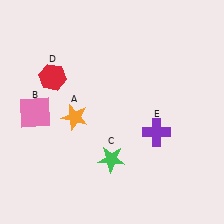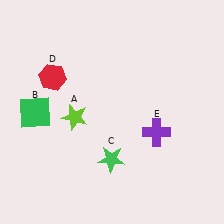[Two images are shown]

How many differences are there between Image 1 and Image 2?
There are 2 differences between the two images.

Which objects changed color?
A changed from orange to lime. B changed from pink to green.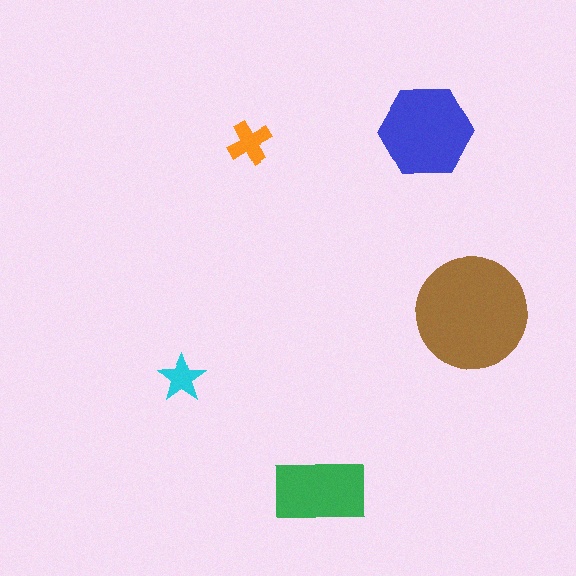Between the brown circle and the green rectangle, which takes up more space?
The brown circle.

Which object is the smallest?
The cyan star.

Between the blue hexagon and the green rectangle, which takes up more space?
The blue hexagon.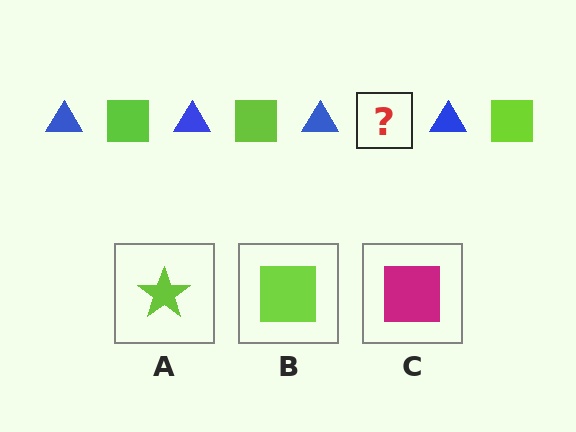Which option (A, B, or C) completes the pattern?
B.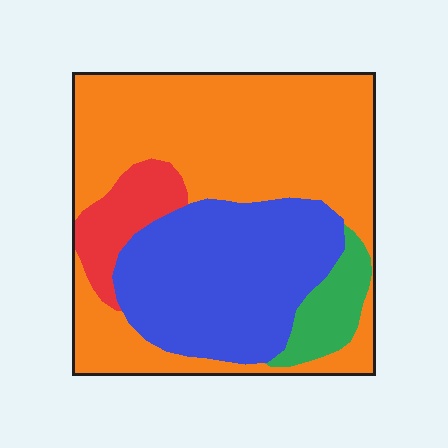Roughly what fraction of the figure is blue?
Blue takes up about one third (1/3) of the figure.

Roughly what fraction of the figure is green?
Green covers 7% of the figure.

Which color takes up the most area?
Orange, at roughly 55%.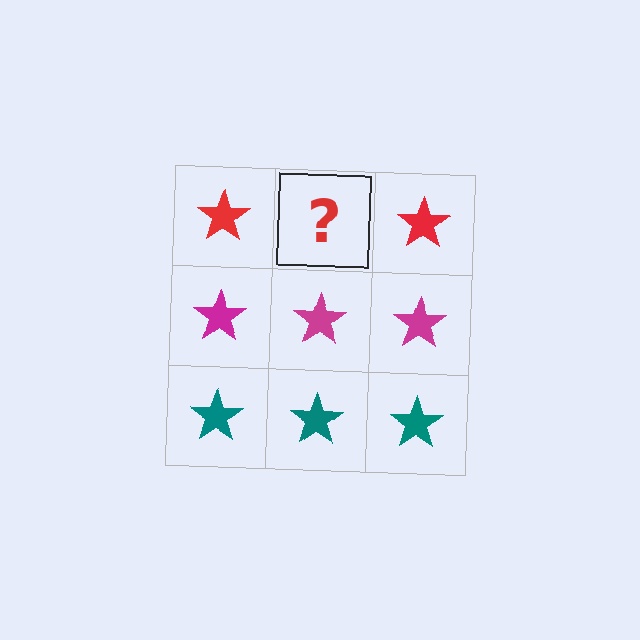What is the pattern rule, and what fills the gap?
The rule is that each row has a consistent color. The gap should be filled with a red star.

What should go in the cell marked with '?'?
The missing cell should contain a red star.